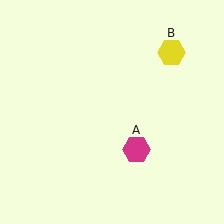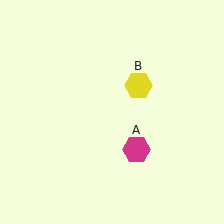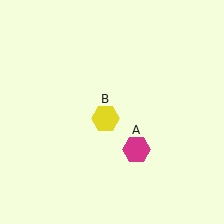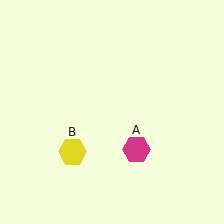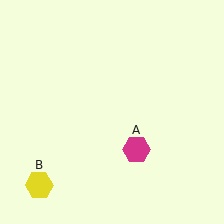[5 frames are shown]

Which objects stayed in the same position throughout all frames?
Magenta hexagon (object A) remained stationary.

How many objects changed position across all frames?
1 object changed position: yellow hexagon (object B).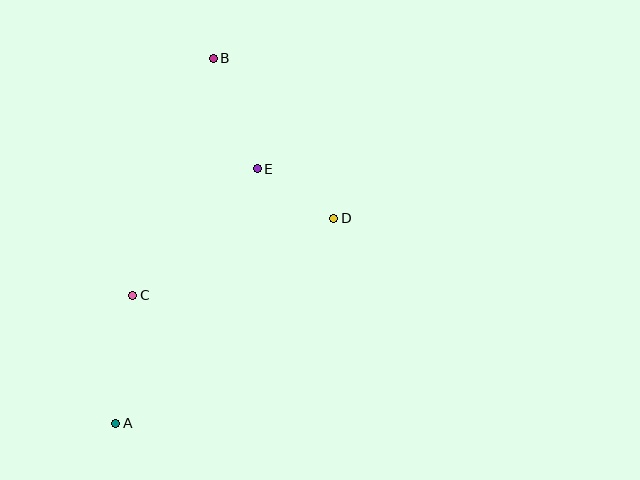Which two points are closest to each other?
Points D and E are closest to each other.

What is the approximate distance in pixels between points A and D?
The distance between A and D is approximately 299 pixels.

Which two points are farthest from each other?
Points A and B are farthest from each other.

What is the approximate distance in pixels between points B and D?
The distance between B and D is approximately 201 pixels.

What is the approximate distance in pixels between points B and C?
The distance between B and C is approximately 250 pixels.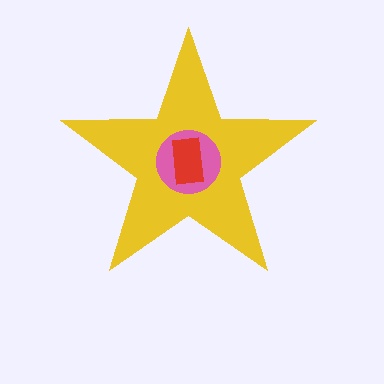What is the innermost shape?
The red rectangle.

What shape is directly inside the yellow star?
The pink circle.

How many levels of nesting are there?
3.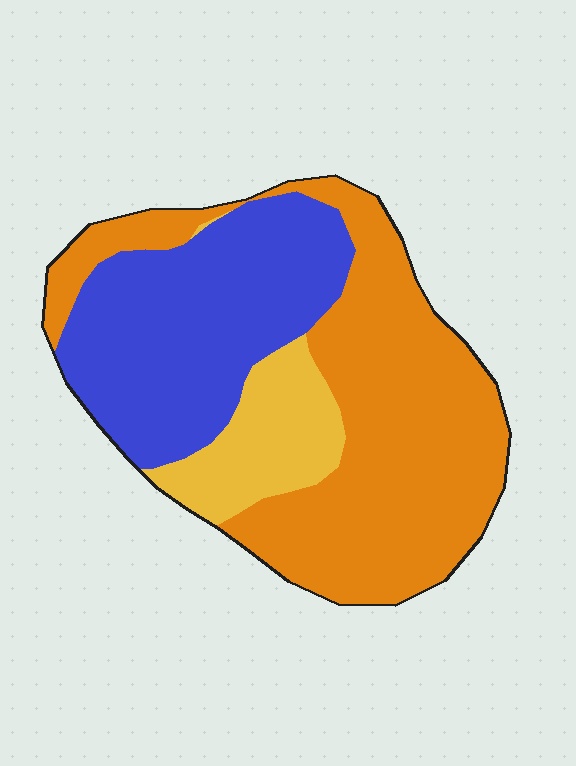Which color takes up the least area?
Yellow, at roughly 15%.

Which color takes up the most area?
Orange, at roughly 50%.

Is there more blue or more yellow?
Blue.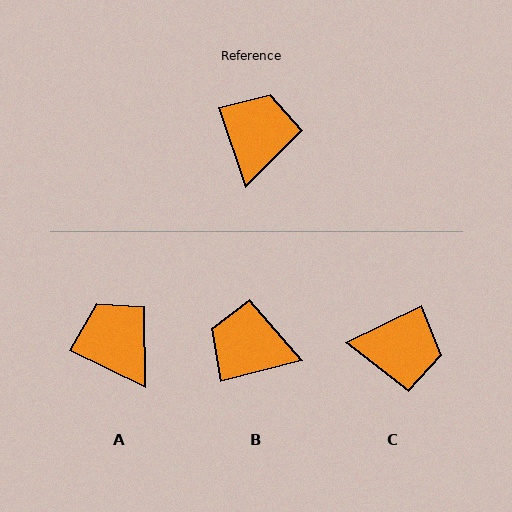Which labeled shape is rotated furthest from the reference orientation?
B, about 86 degrees away.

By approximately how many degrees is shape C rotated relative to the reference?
Approximately 83 degrees clockwise.